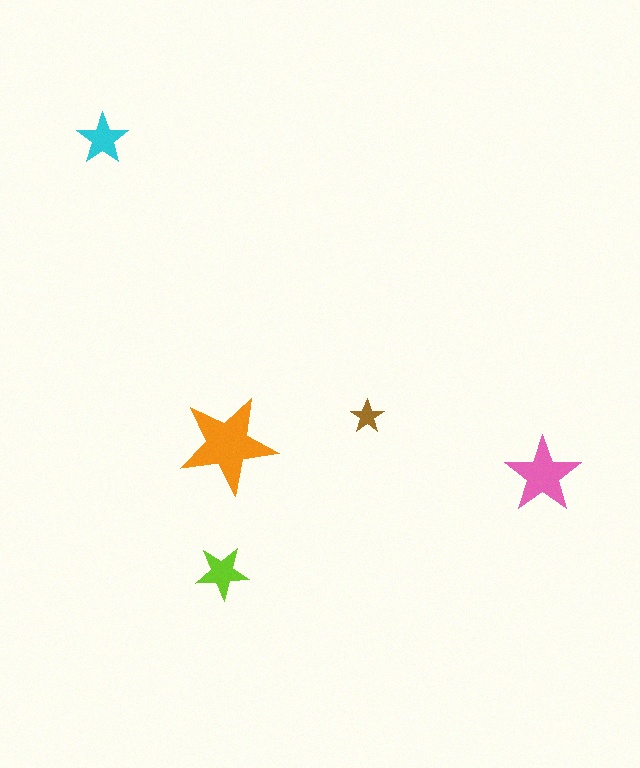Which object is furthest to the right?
The pink star is rightmost.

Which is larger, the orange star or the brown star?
The orange one.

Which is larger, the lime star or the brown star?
The lime one.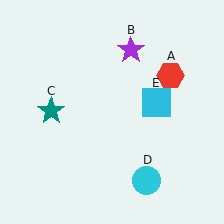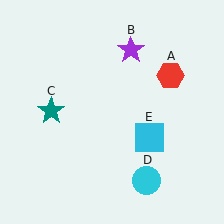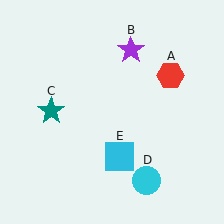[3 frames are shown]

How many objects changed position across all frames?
1 object changed position: cyan square (object E).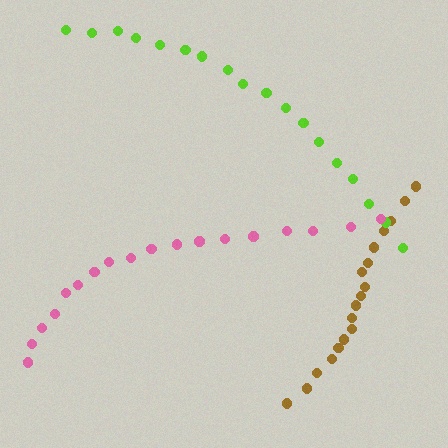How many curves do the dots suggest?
There are 3 distinct paths.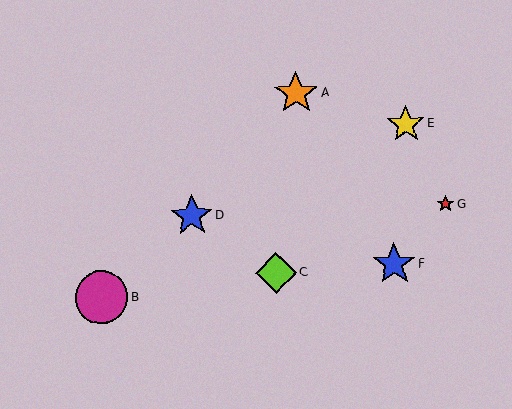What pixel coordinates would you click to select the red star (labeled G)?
Click at (446, 204) to select the red star G.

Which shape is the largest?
The magenta circle (labeled B) is the largest.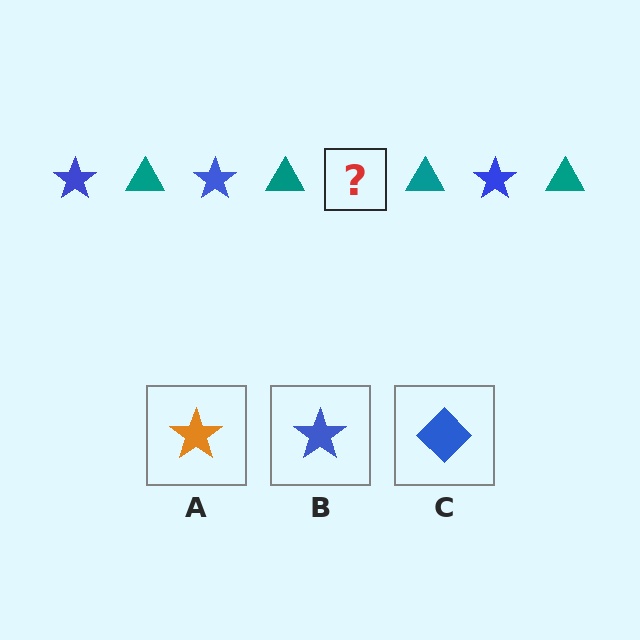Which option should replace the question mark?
Option B.